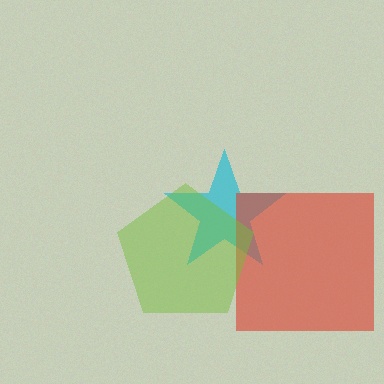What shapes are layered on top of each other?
The layered shapes are: a cyan star, a red square, a lime pentagon.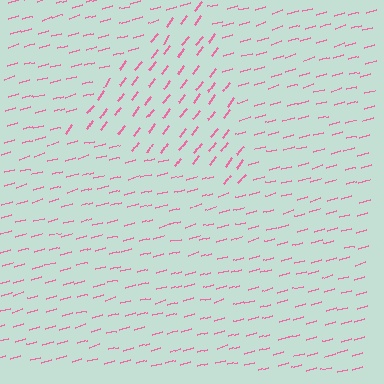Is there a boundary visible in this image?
Yes, there is a texture boundary formed by a change in line orientation.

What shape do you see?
I see a triangle.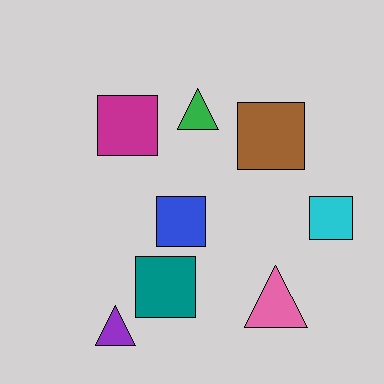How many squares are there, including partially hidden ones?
There are 5 squares.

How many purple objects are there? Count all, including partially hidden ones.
There is 1 purple object.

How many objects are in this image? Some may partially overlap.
There are 8 objects.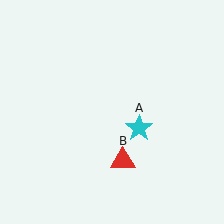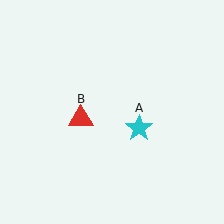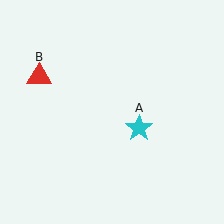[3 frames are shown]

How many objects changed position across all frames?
1 object changed position: red triangle (object B).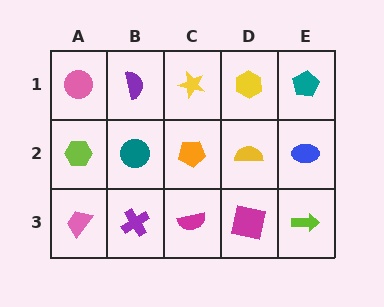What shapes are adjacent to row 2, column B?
A purple semicircle (row 1, column B), a purple cross (row 3, column B), a lime hexagon (row 2, column A), an orange pentagon (row 2, column C).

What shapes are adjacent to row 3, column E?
A blue ellipse (row 2, column E), a magenta square (row 3, column D).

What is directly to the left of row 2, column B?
A lime hexagon.